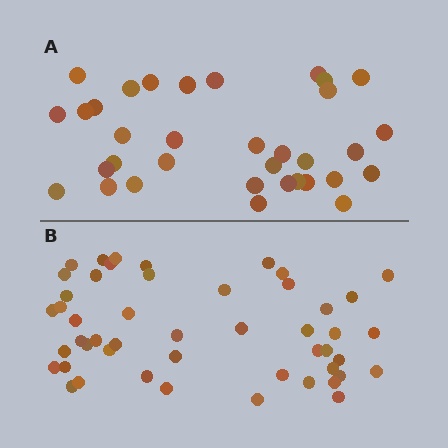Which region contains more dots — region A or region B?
Region B (the bottom region) has more dots.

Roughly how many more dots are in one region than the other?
Region B has approximately 15 more dots than region A.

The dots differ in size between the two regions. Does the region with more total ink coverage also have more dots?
No. Region A has more total ink coverage because its dots are larger, but region B actually contains more individual dots. Total area can be misleading — the number of items is what matters here.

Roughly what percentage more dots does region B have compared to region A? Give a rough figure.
About 45% more.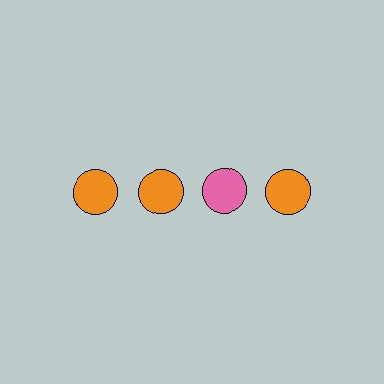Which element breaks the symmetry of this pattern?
The pink circle in the top row, center column breaks the symmetry. All other shapes are orange circles.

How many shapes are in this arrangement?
There are 4 shapes arranged in a grid pattern.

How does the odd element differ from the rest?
It has a different color: pink instead of orange.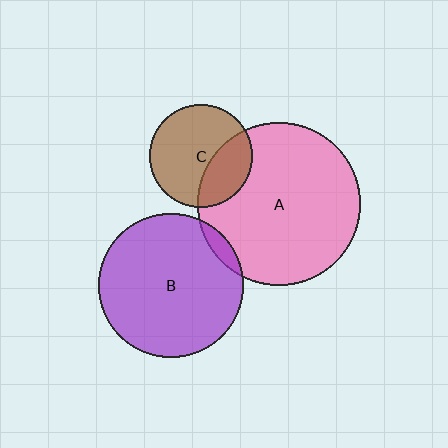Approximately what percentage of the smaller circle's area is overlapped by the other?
Approximately 30%.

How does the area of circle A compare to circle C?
Approximately 2.5 times.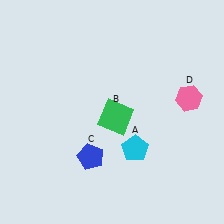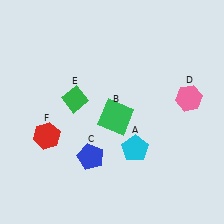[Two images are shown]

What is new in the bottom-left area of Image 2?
A red hexagon (F) was added in the bottom-left area of Image 2.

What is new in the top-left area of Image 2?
A green diamond (E) was added in the top-left area of Image 2.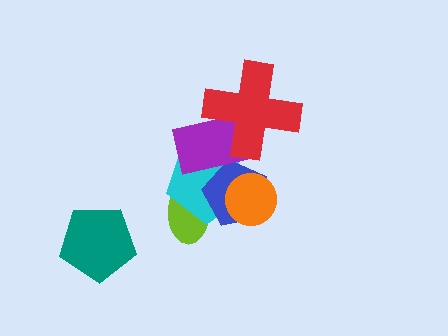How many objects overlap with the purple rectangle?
3 objects overlap with the purple rectangle.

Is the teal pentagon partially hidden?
No, no other shape covers it.